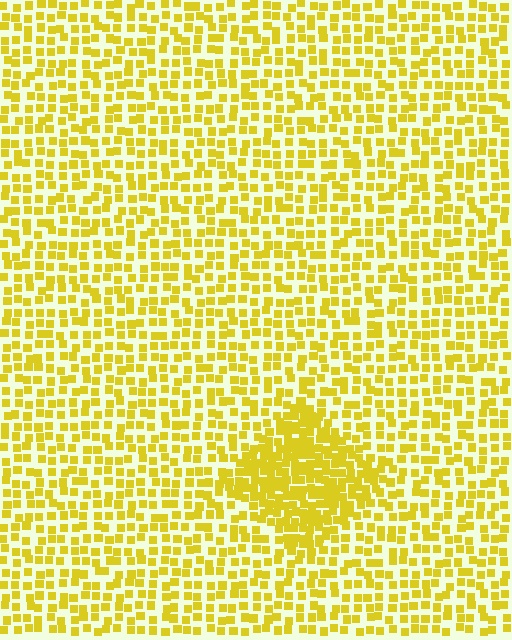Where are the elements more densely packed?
The elements are more densely packed inside the diamond boundary.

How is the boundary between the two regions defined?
The boundary is defined by a change in element density (approximately 2.0x ratio). All elements are the same color, size, and shape.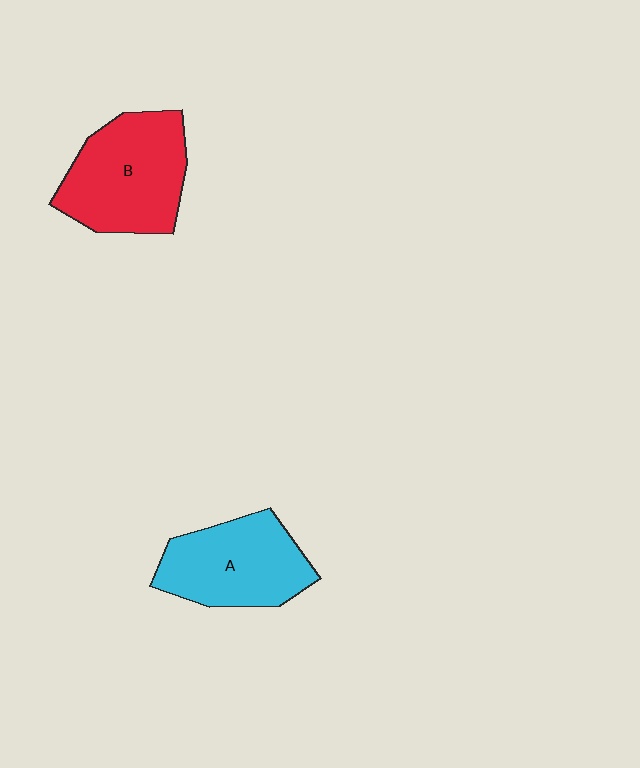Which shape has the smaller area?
Shape A (cyan).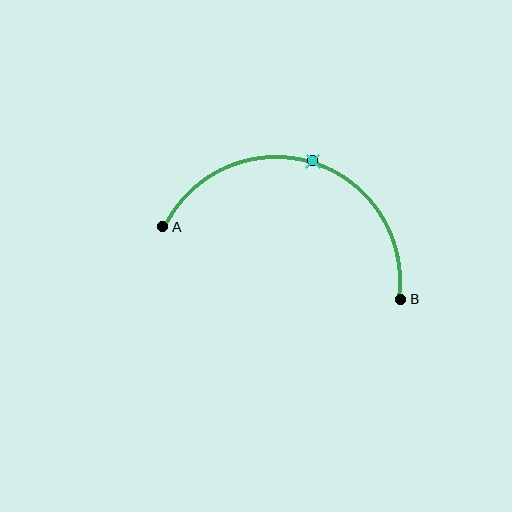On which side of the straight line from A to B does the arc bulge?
The arc bulges above the straight line connecting A and B.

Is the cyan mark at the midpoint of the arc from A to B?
Yes. The cyan mark lies on the arc at equal arc-length from both A and B — it is the arc midpoint.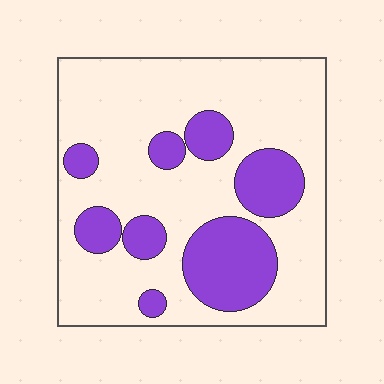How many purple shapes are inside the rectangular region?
8.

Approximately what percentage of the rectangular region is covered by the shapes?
Approximately 25%.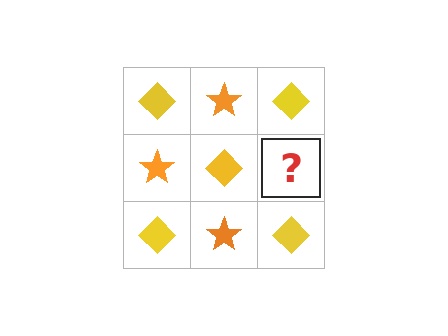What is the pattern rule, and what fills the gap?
The rule is that it alternates yellow diamond and orange star in a checkerboard pattern. The gap should be filled with an orange star.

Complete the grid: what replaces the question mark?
The question mark should be replaced with an orange star.